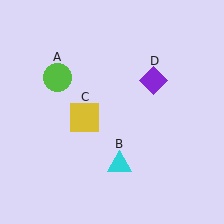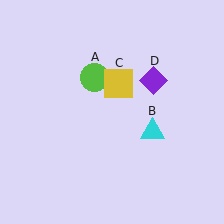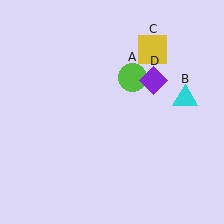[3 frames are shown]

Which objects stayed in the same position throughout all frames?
Purple diamond (object D) remained stationary.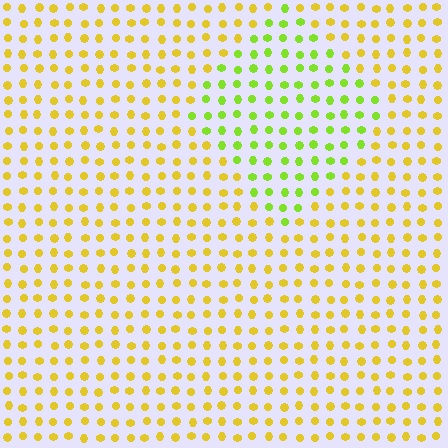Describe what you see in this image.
The image is filled with small yellow elements in a uniform arrangement. A diamond-shaped region is visible where the elements are tinted to a slightly different hue, forming a subtle color boundary.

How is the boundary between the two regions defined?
The boundary is defined purely by a slight shift in hue (about 41 degrees). Spacing, size, and orientation are identical on both sides.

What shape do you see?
I see a diamond.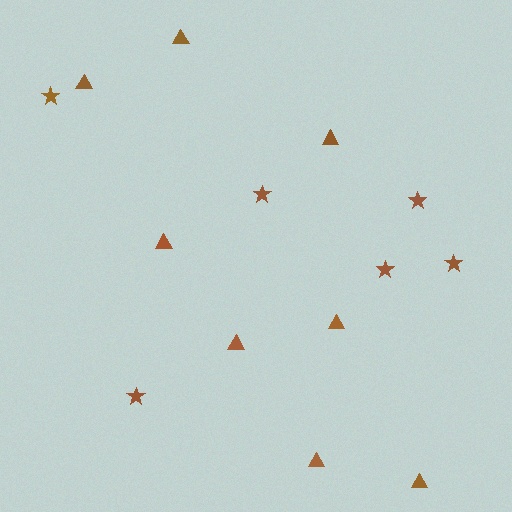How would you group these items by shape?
There are 2 groups: one group of triangles (8) and one group of stars (6).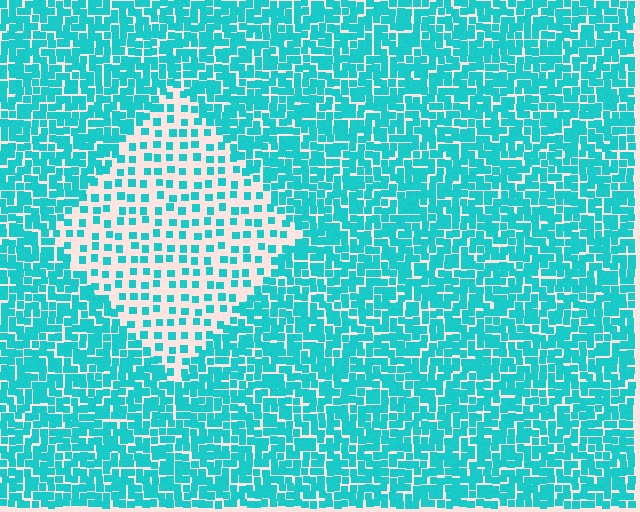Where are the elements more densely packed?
The elements are more densely packed outside the diamond boundary.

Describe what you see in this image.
The image contains small cyan elements arranged at two different densities. A diamond-shaped region is visible where the elements are less densely packed than the surrounding area.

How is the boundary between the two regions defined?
The boundary is defined by a change in element density (approximately 2.6x ratio). All elements are the same color, size, and shape.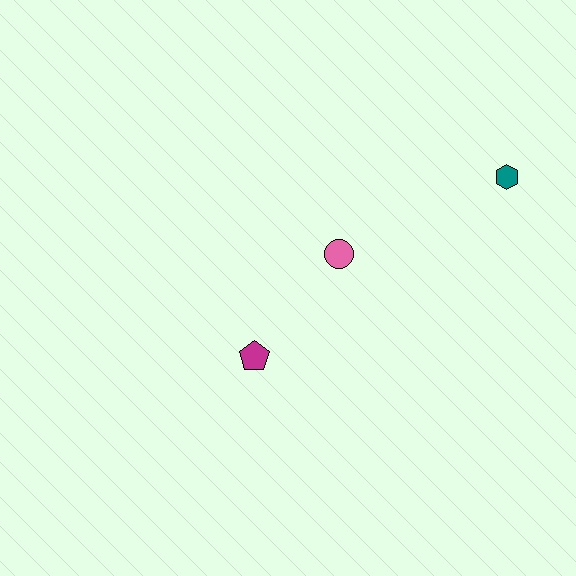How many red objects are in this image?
There are no red objects.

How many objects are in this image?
There are 3 objects.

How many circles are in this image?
There is 1 circle.